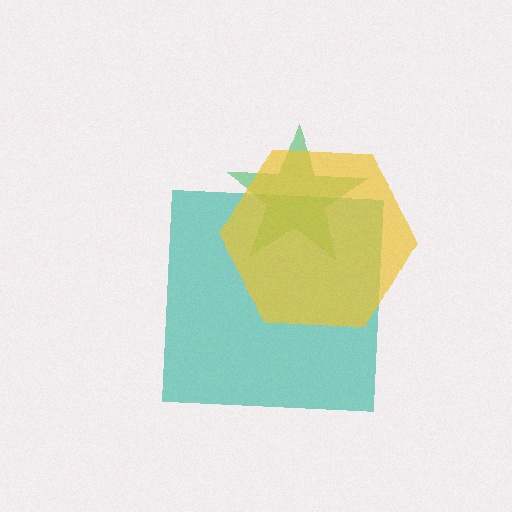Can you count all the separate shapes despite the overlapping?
Yes, there are 3 separate shapes.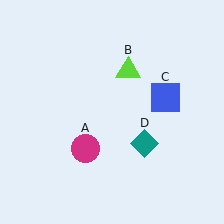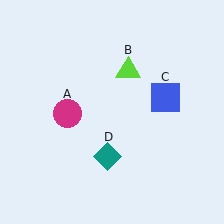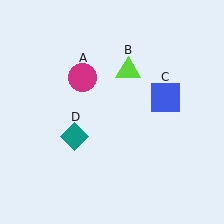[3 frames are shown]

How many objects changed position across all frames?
2 objects changed position: magenta circle (object A), teal diamond (object D).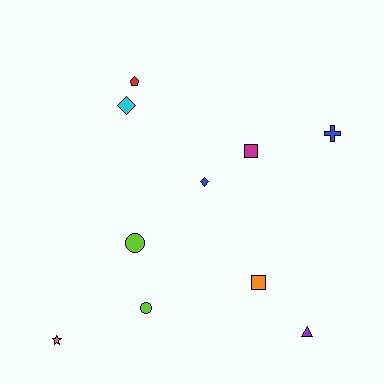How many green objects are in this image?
There are no green objects.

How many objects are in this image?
There are 10 objects.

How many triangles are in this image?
There is 1 triangle.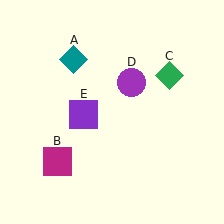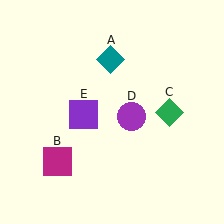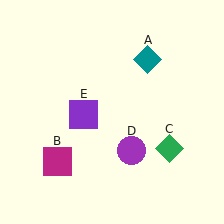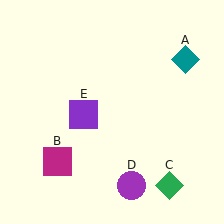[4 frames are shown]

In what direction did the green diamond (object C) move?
The green diamond (object C) moved down.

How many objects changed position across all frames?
3 objects changed position: teal diamond (object A), green diamond (object C), purple circle (object D).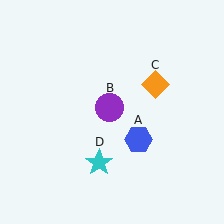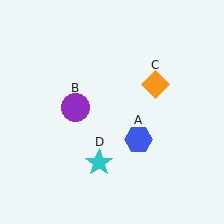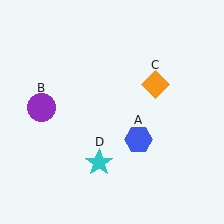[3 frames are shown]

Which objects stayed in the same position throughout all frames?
Blue hexagon (object A) and orange diamond (object C) and cyan star (object D) remained stationary.